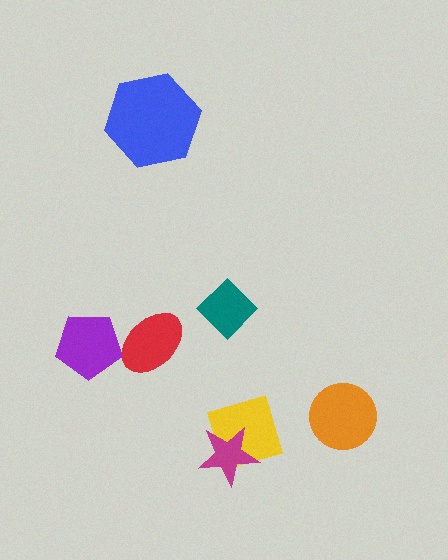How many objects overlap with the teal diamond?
0 objects overlap with the teal diamond.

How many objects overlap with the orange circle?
0 objects overlap with the orange circle.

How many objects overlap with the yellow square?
1 object overlaps with the yellow square.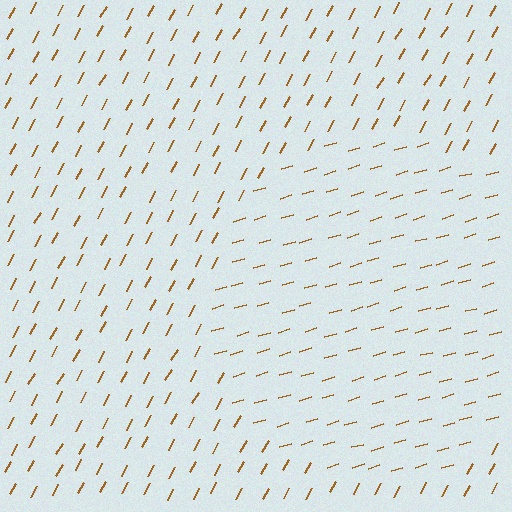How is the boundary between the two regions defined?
The boundary is defined purely by a change in line orientation (approximately 45 degrees difference). All lines are the same color and thickness.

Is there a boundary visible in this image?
Yes, there is a texture boundary formed by a change in line orientation.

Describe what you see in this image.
The image is filled with small brown line segments. A circle region in the image has lines oriented differently from the surrounding lines, creating a visible texture boundary.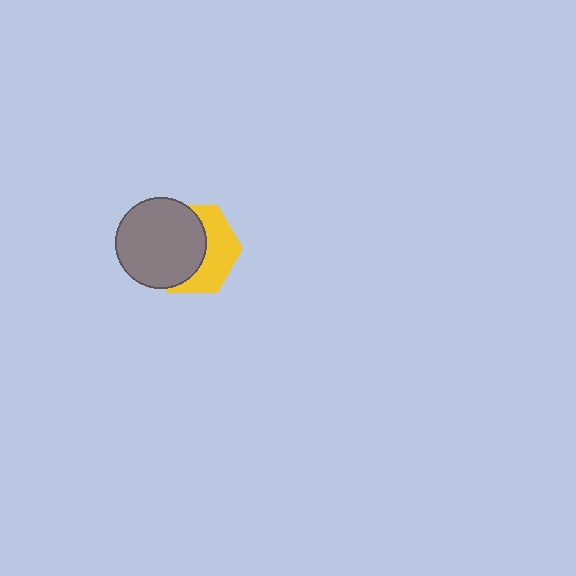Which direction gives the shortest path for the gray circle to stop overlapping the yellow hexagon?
Moving left gives the shortest separation.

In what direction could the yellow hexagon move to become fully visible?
The yellow hexagon could move right. That would shift it out from behind the gray circle entirely.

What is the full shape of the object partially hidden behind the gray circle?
The partially hidden object is a yellow hexagon.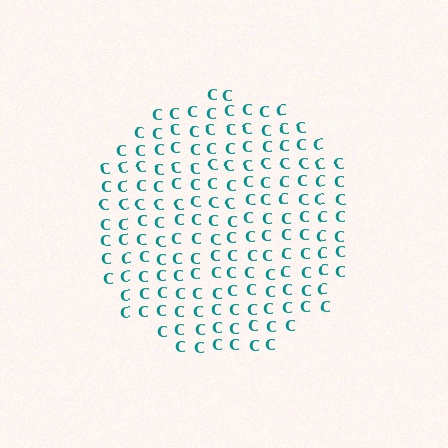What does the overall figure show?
The overall figure shows a circle.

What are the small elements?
The small elements are letter C's.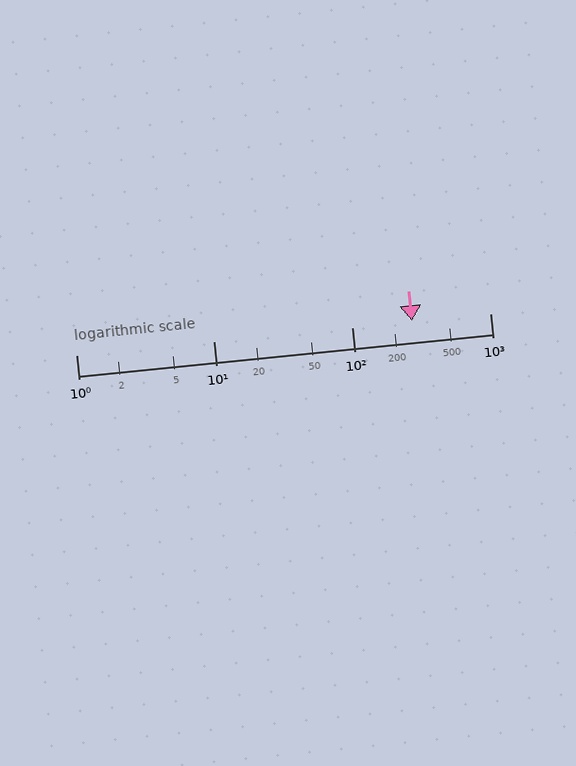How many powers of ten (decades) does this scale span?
The scale spans 3 decades, from 1 to 1000.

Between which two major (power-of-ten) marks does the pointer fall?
The pointer is between 100 and 1000.